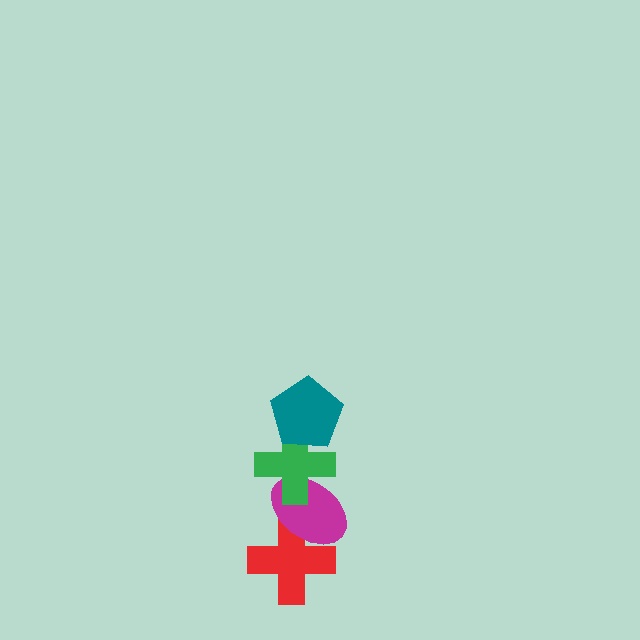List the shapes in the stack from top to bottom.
From top to bottom: the teal pentagon, the green cross, the magenta ellipse, the red cross.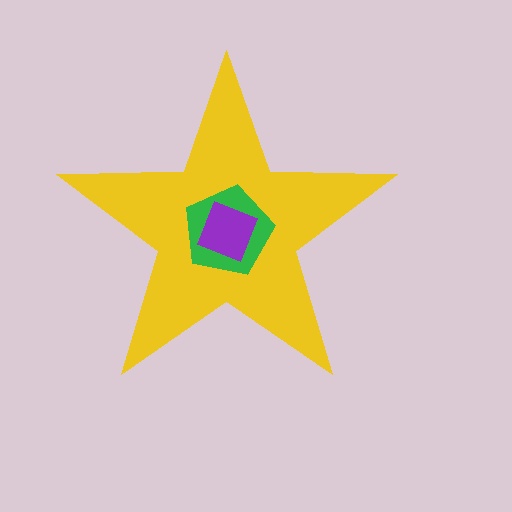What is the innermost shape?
The purple diamond.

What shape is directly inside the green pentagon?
The purple diamond.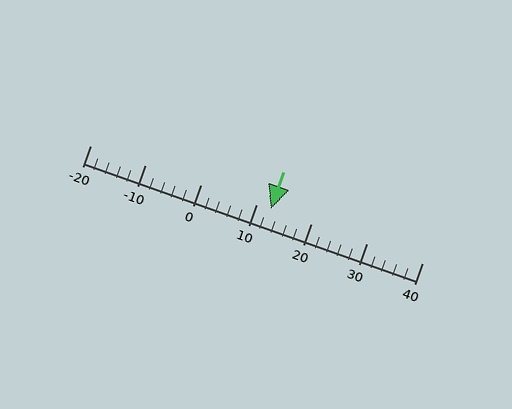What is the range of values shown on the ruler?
The ruler shows values from -20 to 40.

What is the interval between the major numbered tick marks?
The major tick marks are spaced 10 units apart.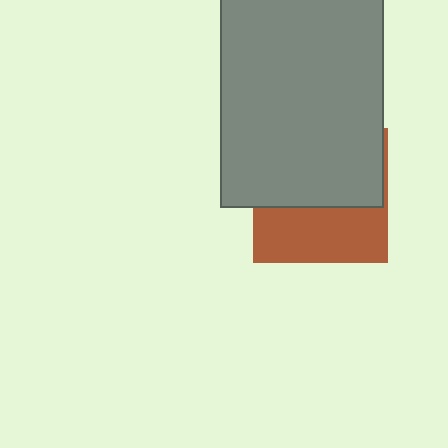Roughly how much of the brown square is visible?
A small part of it is visible (roughly 43%).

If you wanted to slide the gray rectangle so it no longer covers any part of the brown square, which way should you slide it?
Slide it up — that is the most direct way to separate the two shapes.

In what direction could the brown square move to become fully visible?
The brown square could move down. That would shift it out from behind the gray rectangle entirely.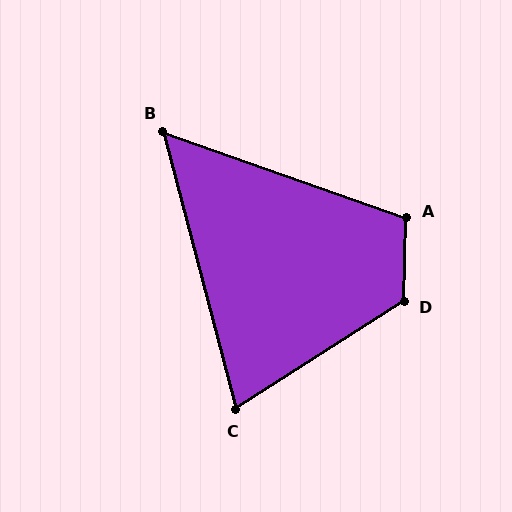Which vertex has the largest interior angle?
D, at approximately 124 degrees.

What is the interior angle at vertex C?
Approximately 72 degrees (acute).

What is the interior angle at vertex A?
Approximately 108 degrees (obtuse).